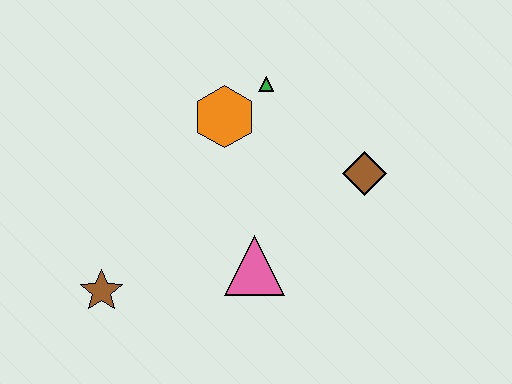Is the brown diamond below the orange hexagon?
Yes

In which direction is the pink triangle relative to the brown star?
The pink triangle is to the right of the brown star.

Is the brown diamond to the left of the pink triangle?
No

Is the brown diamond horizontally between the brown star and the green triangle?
No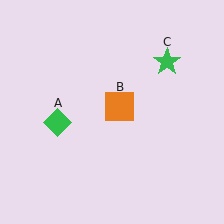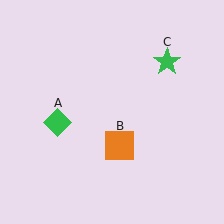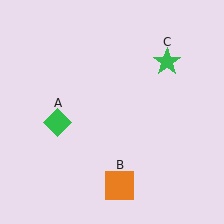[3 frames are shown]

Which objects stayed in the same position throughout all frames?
Green diamond (object A) and green star (object C) remained stationary.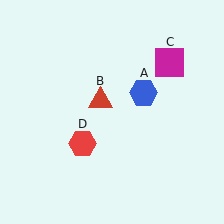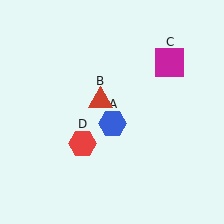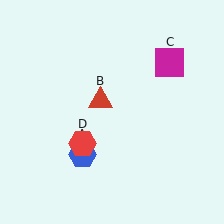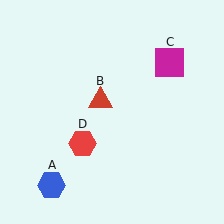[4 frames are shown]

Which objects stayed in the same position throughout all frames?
Red triangle (object B) and magenta square (object C) and red hexagon (object D) remained stationary.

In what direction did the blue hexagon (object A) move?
The blue hexagon (object A) moved down and to the left.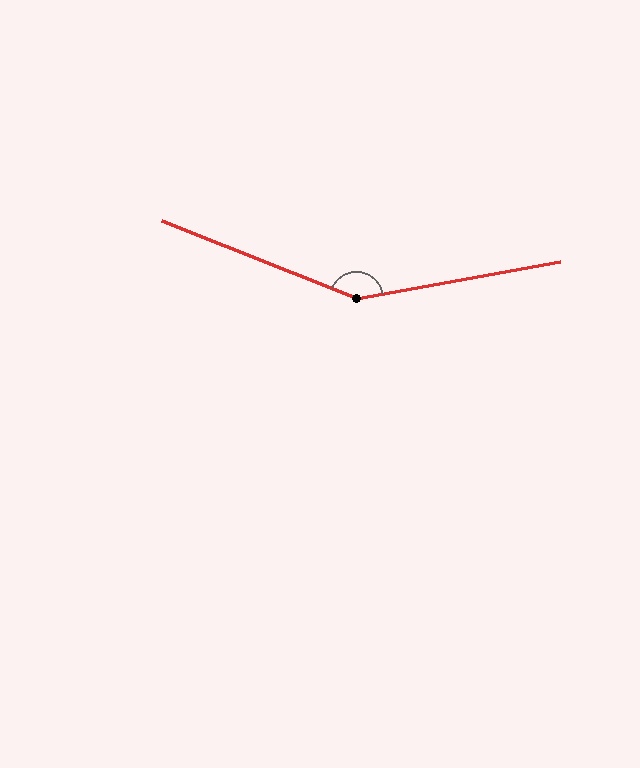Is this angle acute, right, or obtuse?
It is obtuse.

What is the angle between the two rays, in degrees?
Approximately 148 degrees.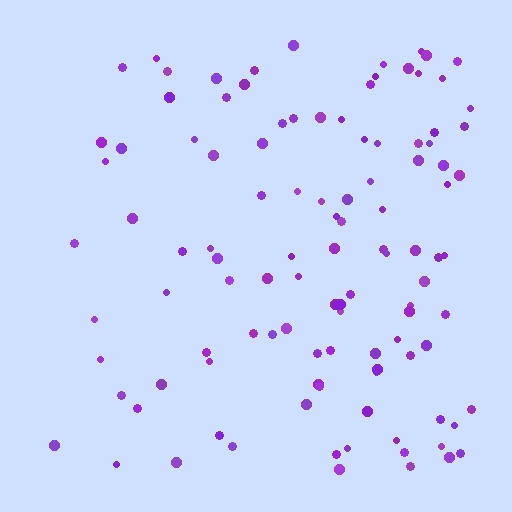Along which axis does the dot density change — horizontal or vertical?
Horizontal.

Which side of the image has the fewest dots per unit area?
The left.